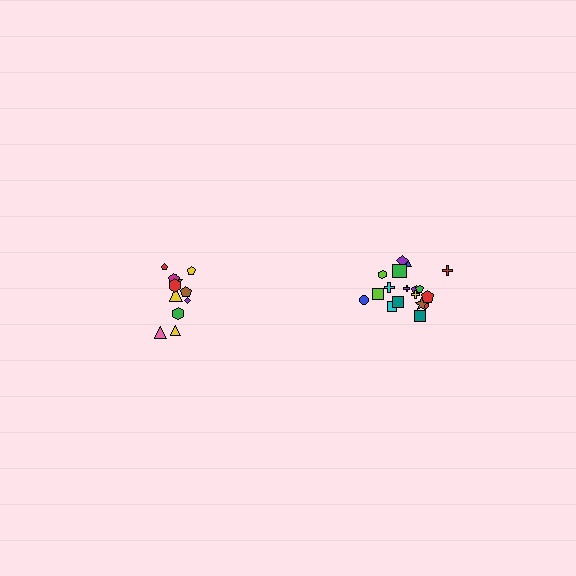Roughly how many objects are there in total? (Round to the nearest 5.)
Roughly 30 objects in total.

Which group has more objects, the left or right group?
The right group.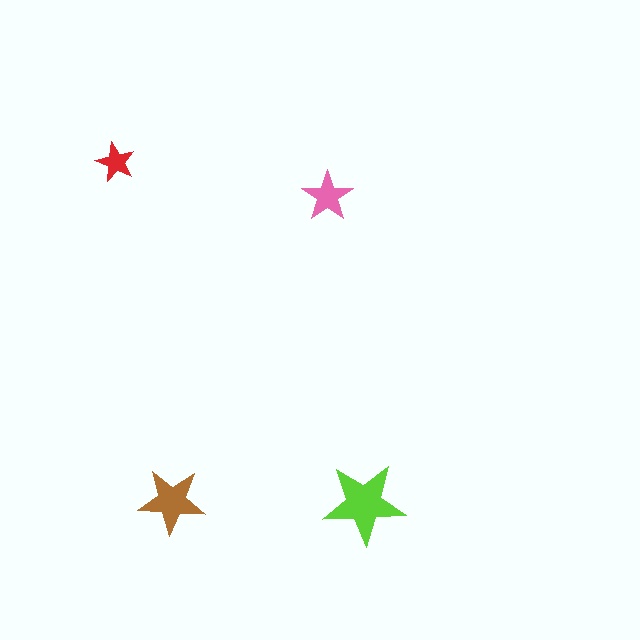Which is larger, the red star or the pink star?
The pink one.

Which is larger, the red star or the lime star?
The lime one.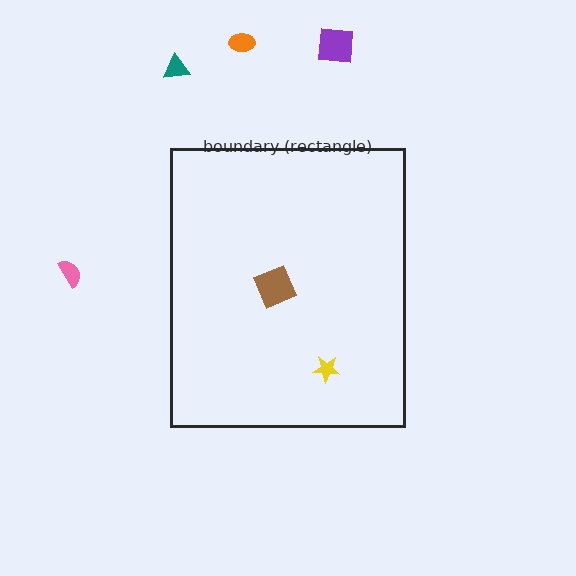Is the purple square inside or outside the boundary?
Outside.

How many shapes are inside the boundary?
2 inside, 4 outside.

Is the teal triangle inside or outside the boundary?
Outside.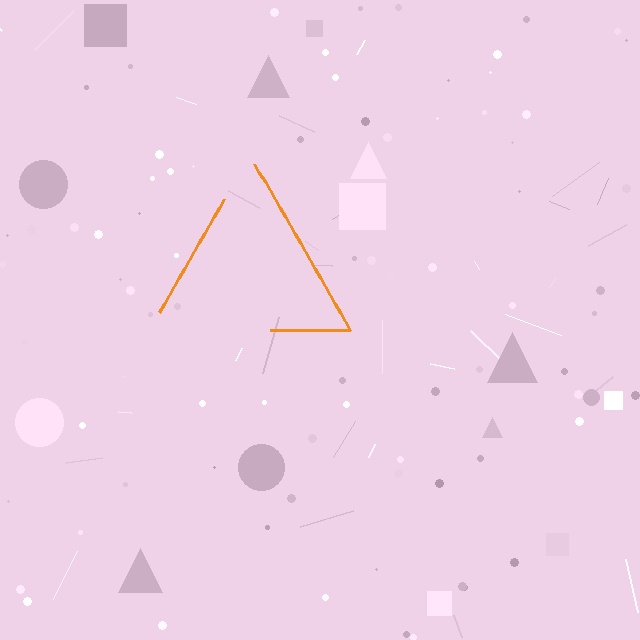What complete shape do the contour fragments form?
The contour fragments form a triangle.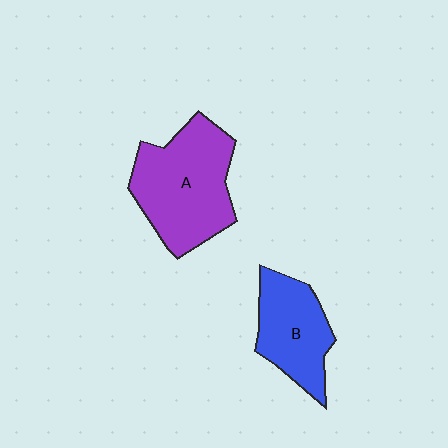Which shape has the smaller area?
Shape B (blue).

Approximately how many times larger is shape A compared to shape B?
Approximately 1.5 times.